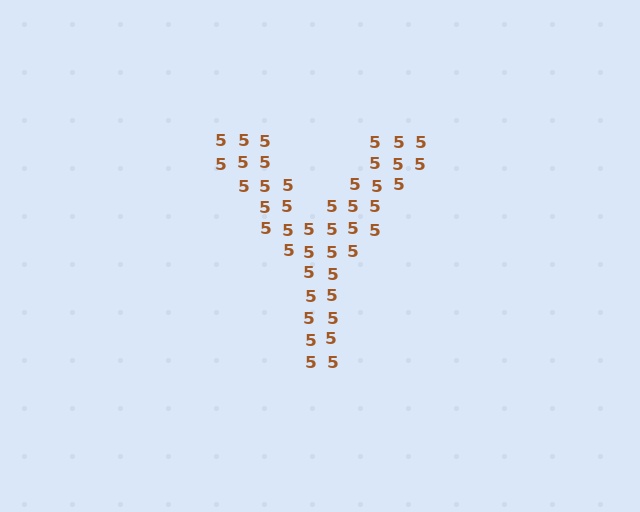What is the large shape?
The large shape is the letter Y.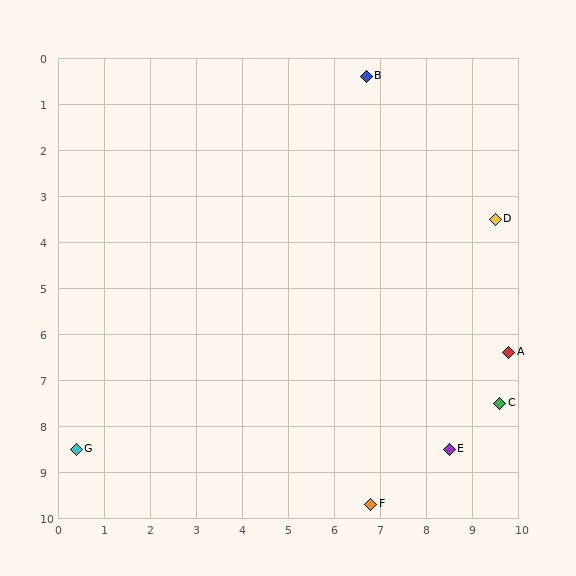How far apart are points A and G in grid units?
Points A and G are about 9.6 grid units apart.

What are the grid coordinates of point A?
Point A is at approximately (9.8, 6.4).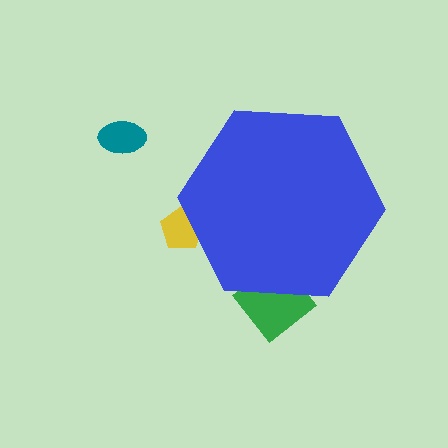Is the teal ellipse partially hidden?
No, the teal ellipse is fully visible.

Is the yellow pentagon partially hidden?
Yes, the yellow pentagon is partially hidden behind the blue hexagon.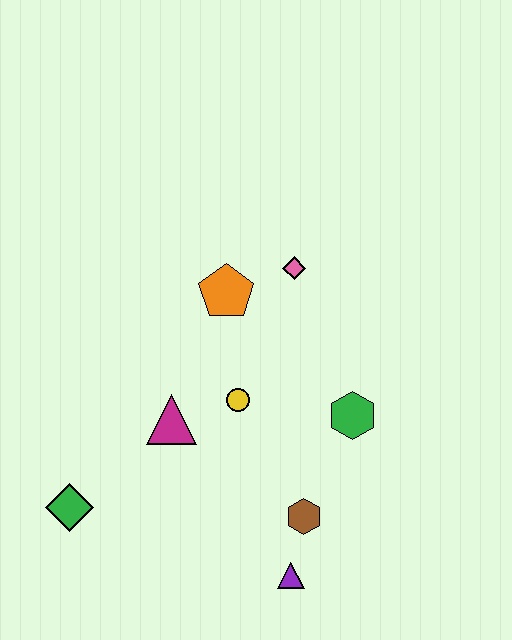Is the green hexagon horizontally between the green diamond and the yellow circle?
No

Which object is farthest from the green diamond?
The pink diamond is farthest from the green diamond.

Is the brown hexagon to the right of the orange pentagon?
Yes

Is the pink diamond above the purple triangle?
Yes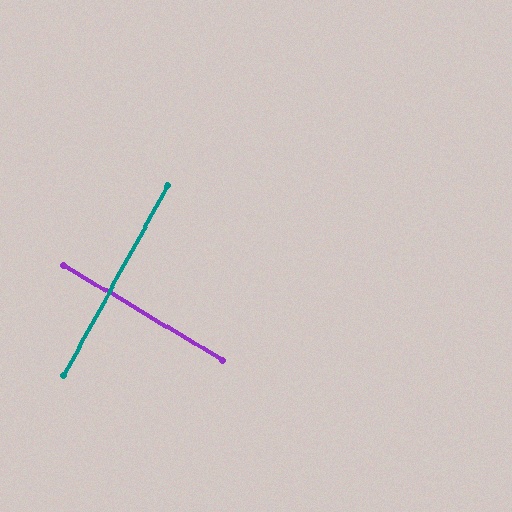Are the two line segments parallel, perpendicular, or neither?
Perpendicular — they meet at approximately 88°.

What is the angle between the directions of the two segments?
Approximately 88 degrees.